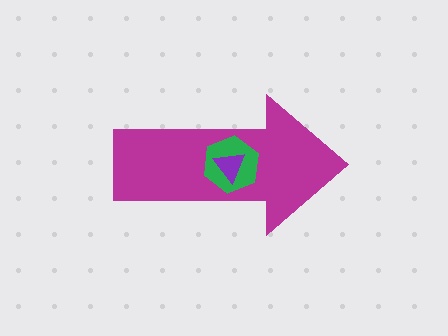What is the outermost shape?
The magenta arrow.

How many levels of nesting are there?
3.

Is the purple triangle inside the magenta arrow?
Yes.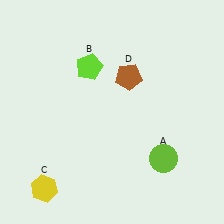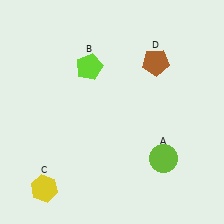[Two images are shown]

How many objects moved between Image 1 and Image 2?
1 object moved between the two images.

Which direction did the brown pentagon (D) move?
The brown pentagon (D) moved right.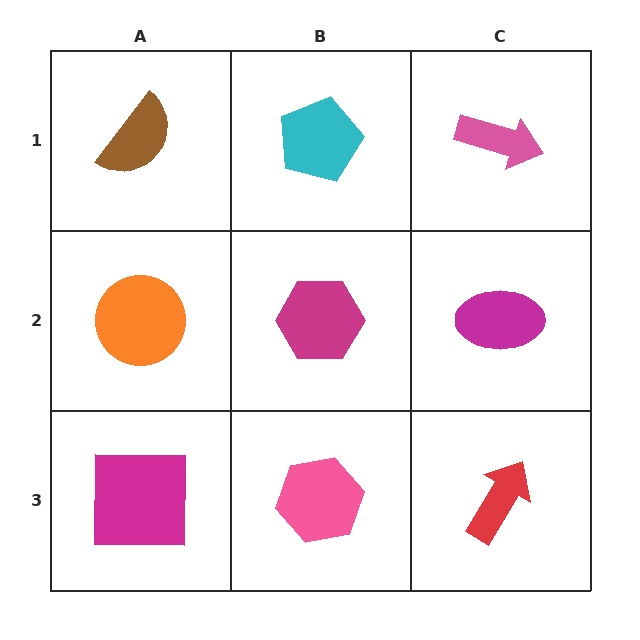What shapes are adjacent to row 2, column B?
A cyan pentagon (row 1, column B), a pink hexagon (row 3, column B), an orange circle (row 2, column A), a magenta ellipse (row 2, column C).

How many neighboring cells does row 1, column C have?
2.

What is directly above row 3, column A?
An orange circle.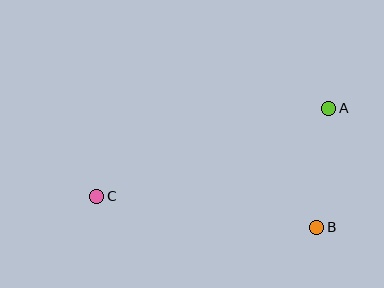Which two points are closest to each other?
Points A and B are closest to each other.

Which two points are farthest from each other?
Points A and C are farthest from each other.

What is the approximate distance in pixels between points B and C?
The distance between B and C is approximately 222 pixels.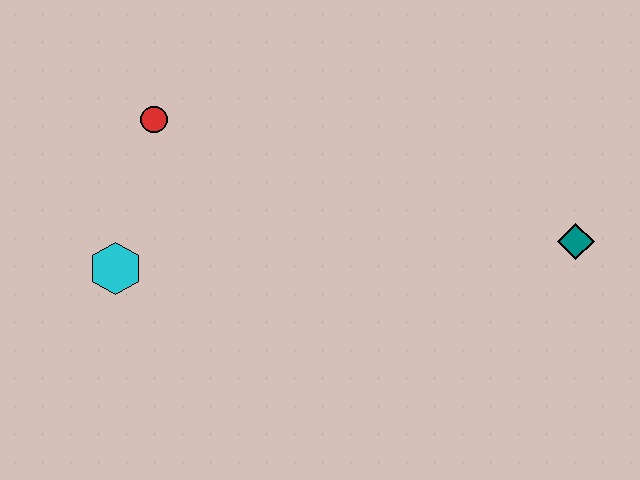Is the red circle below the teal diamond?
No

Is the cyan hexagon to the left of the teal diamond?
Yes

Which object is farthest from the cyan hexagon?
The teal diamond is farthest from the cyan hexagon.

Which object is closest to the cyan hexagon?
The red circle is closest to the cyan hexagon.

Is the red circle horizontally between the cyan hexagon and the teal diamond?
Yes